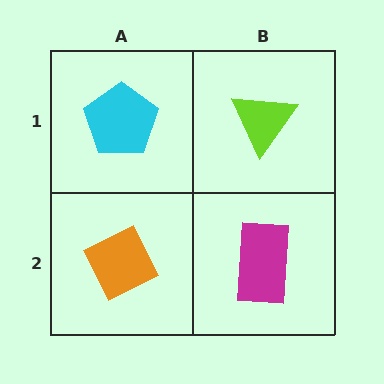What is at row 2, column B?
A magenta rectangle.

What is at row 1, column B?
A lime triangle.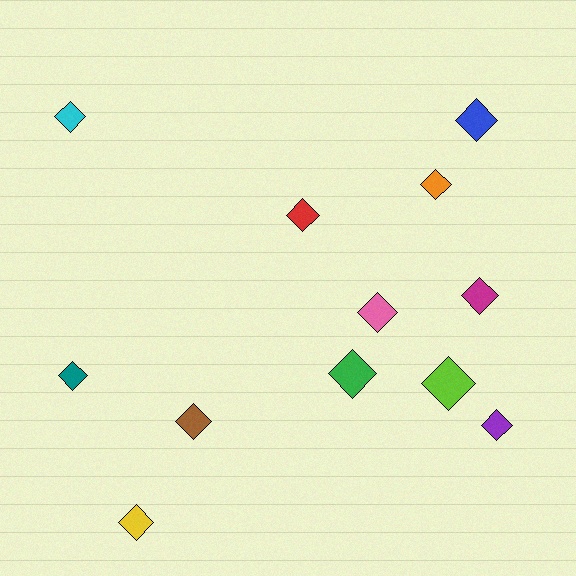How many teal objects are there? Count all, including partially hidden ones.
There is 1 teal object.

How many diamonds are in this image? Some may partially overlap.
There are 12 diamonds.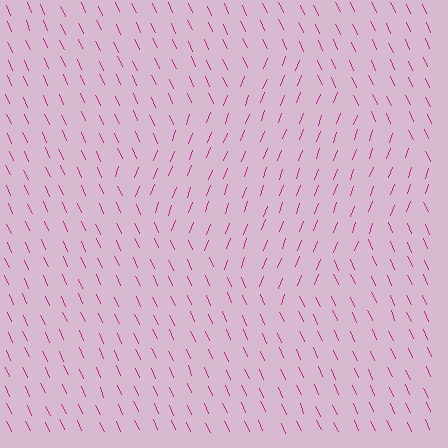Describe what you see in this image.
The image is filled with small magenta line segments. A diamond region in the image has lines oriented differently from the surrounding lines, creating a visible texture boundary.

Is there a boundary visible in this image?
Yes, there is a texture boundary formed by a change in line orientation.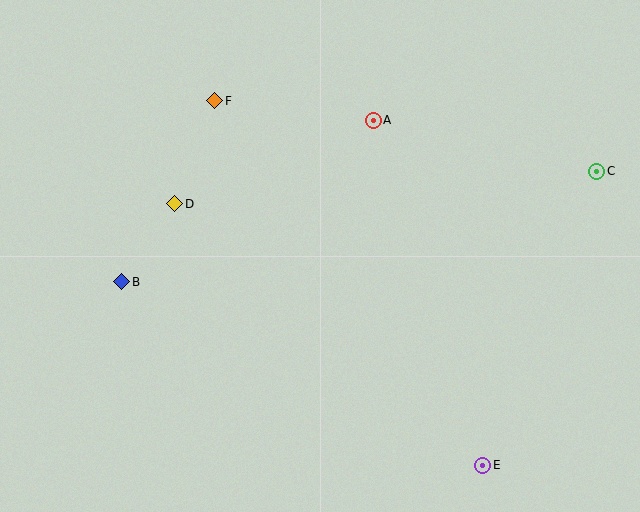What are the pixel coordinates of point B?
Point B is at (122, 282).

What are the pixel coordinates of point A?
Point A is at (373, 120).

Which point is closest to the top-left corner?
Point F is closest to the top-left corner.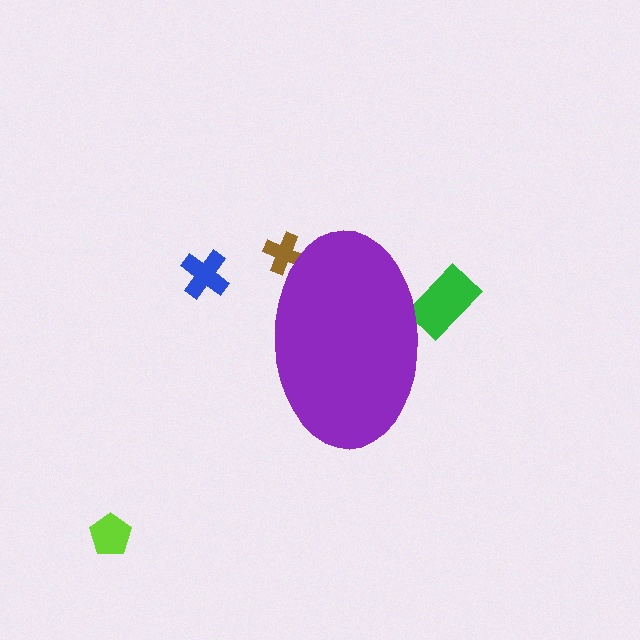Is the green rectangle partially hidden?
Yes, the green rectangle is partially hidden behind the purple ellipse.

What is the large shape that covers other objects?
A purple ellipse.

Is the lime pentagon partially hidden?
No, the lime pentagon is fully visible.